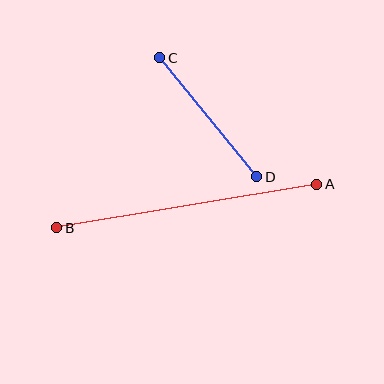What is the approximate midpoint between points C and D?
The midpoint is at approximately (208, 117) pixels.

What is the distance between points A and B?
The distance is approximately 264 pixels.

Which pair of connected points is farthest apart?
Points A and B are farthest apart.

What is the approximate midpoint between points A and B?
The midpoint is at approximately (187, 206) pixels.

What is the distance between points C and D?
The distance is approximately 153 pixels.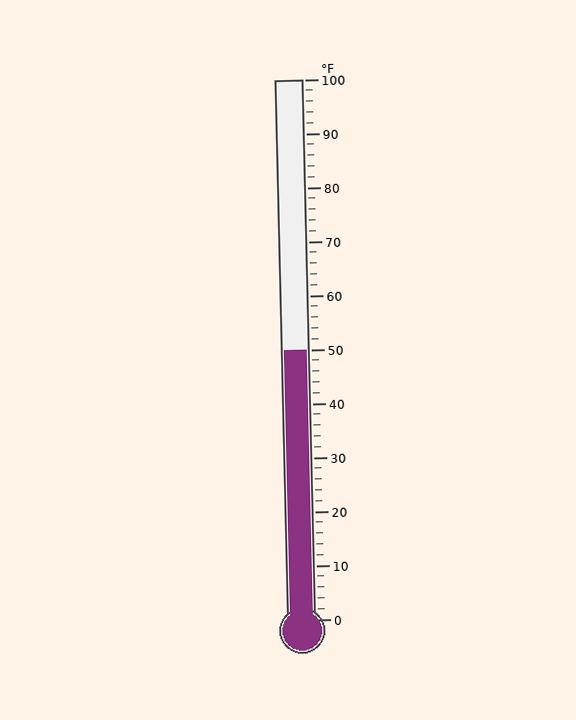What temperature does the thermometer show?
The thermometer shows approximately 50°F.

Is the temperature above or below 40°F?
The temperature is above 40°F.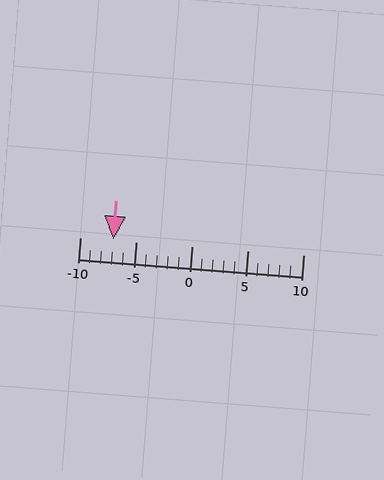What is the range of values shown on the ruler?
The ruler shows values from -10 to 10.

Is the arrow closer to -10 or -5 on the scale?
The arrow is closer to -5.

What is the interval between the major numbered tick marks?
The major tick marks are spaced 5 units apart.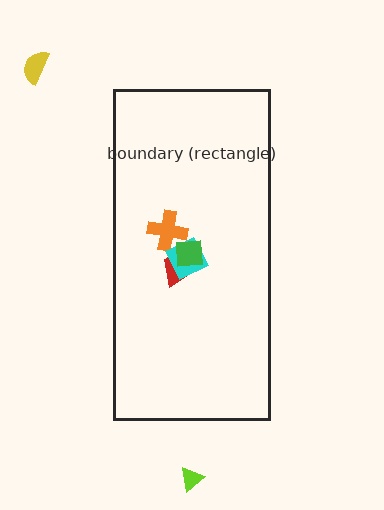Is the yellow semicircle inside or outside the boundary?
Outside.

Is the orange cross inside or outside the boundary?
Inside.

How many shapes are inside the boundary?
4 inside, 2 outside.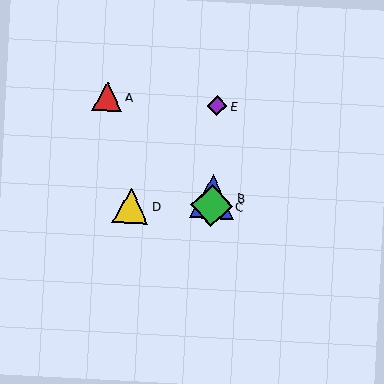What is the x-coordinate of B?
Object B is at x≈212.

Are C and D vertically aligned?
No, C is at x≈212 and D is at x≈131.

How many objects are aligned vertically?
3 objects (B, C, E) are aligned vertically.